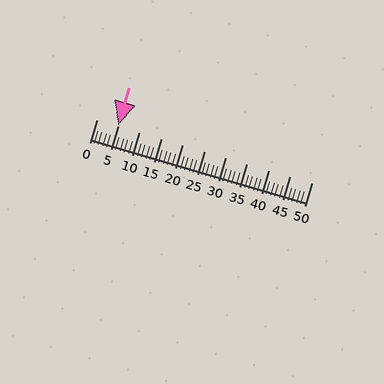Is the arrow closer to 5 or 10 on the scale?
The arrow is closer to 5.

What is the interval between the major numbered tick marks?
The major tick marks are spaced 5 units apart.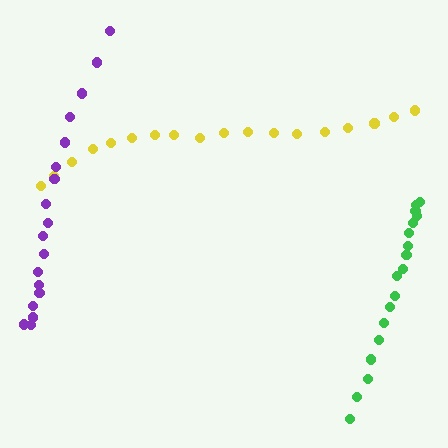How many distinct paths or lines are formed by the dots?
There are 3 distinct paths.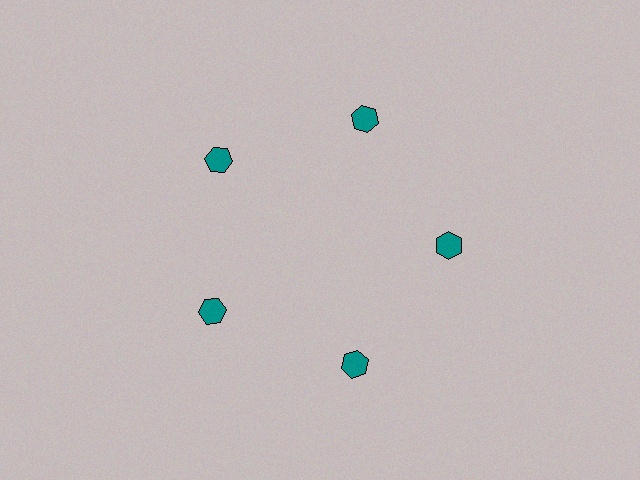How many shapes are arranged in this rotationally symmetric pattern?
There are 5 shapes, arranged in 5 groups of 1.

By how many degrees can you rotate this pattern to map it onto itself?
The pattern maps onto itself every 72 degrees of rotation.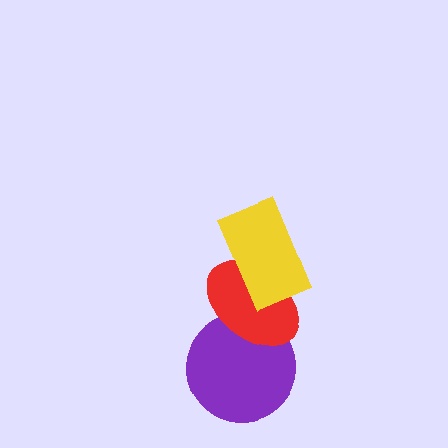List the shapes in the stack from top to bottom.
From top to bottom: the yellow rectangle, the red ellipse, the purple circle.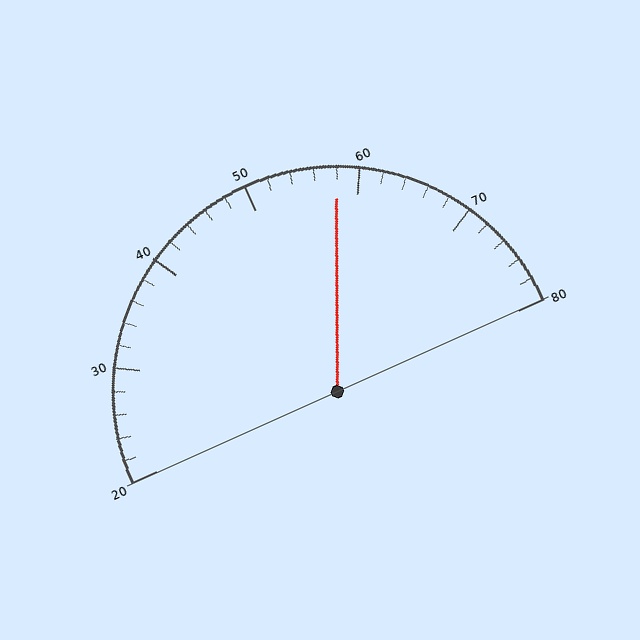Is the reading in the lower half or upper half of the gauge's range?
The reading is in the upper half of the range (20 to 80).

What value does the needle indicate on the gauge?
The needle indicates approximately 58.